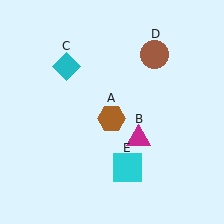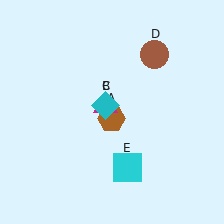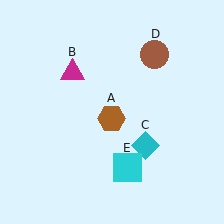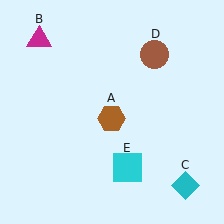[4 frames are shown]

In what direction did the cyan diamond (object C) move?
The cyan diamond (object C) moved down and to the right.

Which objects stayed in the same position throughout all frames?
Brown hexagon (object A) and brown circle (object D) and cyan square (object E) remained stationary.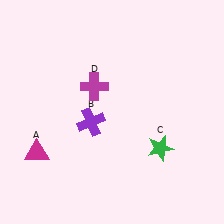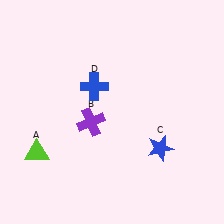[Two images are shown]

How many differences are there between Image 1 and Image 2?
There are 3 differences between the two images.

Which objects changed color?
A changed from magenta to lime. C changed from green to blue. D changed from magenta to blue.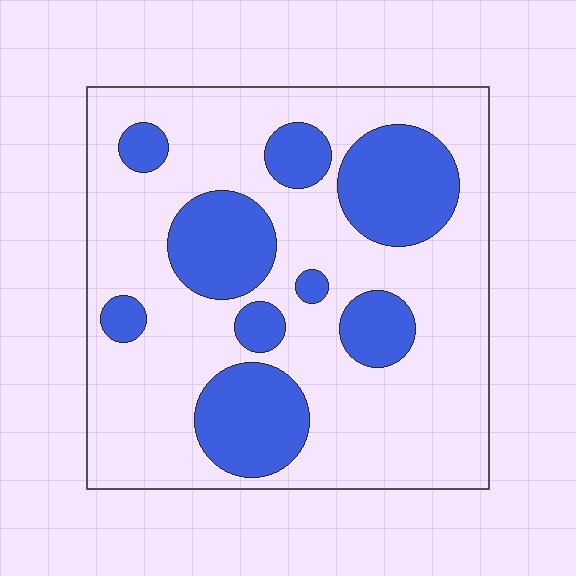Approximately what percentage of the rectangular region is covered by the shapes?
Approximately 30%.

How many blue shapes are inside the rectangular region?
9.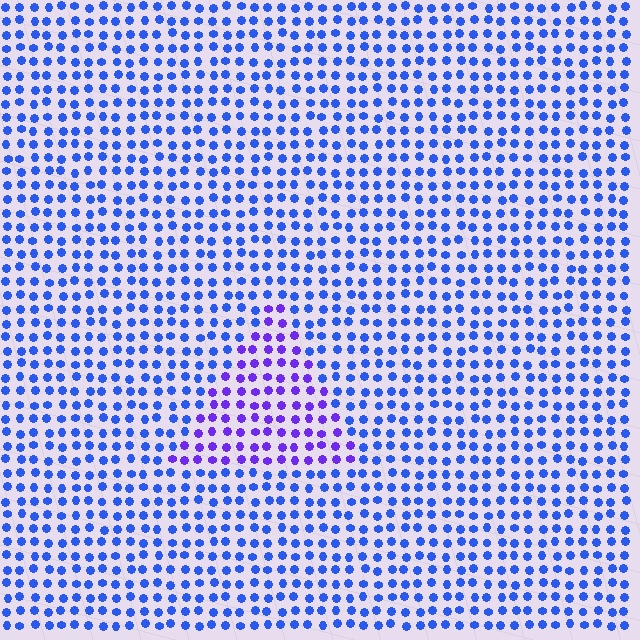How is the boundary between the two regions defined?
The boundary is defined purely by a slight shift in hue (about 36 degrees). Spacing, size, and orientation are identical on both sides.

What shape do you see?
I see a triangle.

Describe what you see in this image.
The image is filled with small blue elements in a uniform arrangement. A triangle-shaped region is visible where the elements are tinted to a slightly different hue, forming a subtle color boundary.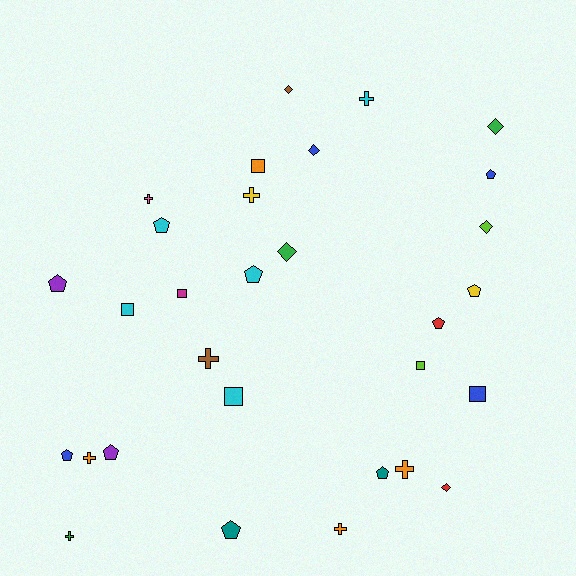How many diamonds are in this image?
There are 6 diamonds.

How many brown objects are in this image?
There are 2 brown objects.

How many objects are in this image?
There are 30 objects.